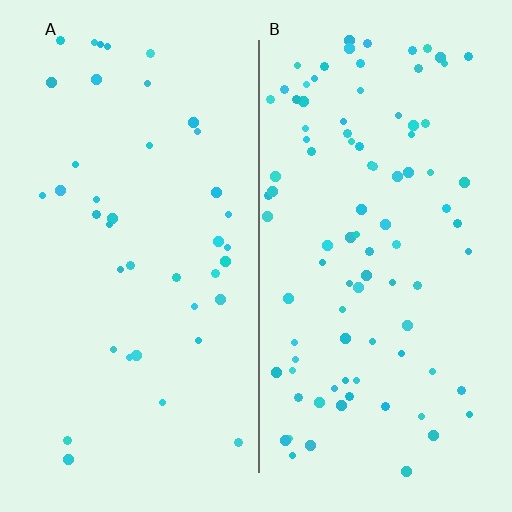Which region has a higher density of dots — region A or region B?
B (the right).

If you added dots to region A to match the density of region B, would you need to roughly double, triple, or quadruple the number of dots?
Approximately double.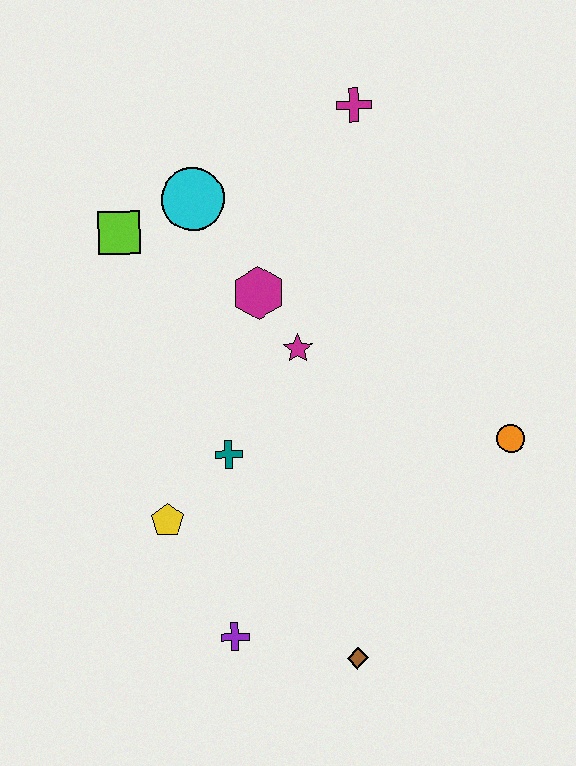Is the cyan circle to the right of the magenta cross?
No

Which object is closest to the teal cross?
The yellow pentagon is closest to the teal cross.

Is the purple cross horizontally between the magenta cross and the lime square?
Yes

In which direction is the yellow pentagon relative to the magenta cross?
The yellow pentagon is below the magenta cross.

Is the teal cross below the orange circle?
Yes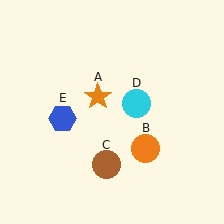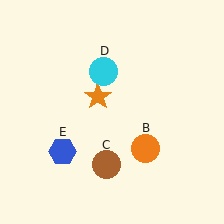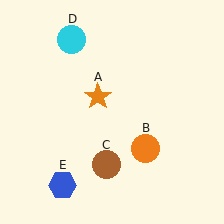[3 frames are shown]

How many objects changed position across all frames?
2 objects changed position: cyan circle (object D), blue hexagon (object E).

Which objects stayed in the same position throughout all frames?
Orange star (object A) and orange circle (object B) and brown circle (object C) remained stationary.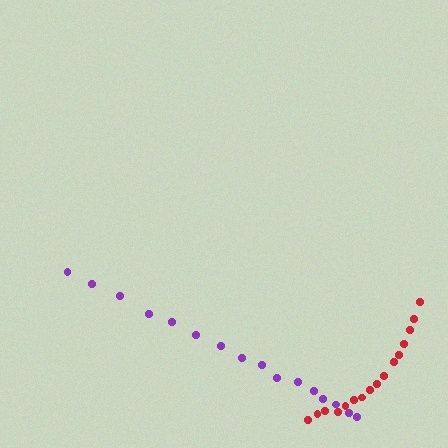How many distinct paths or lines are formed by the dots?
There are 2 distinct paths.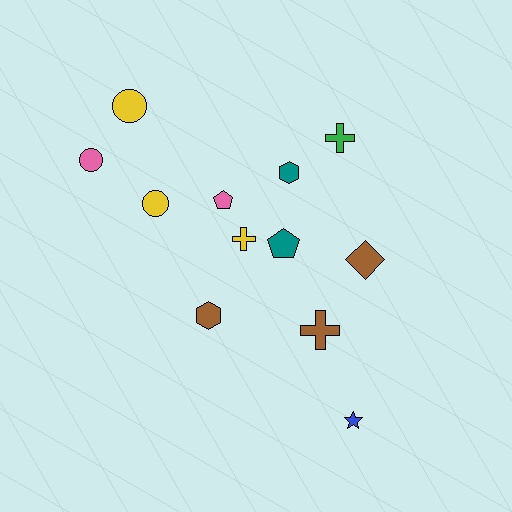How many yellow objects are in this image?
There are 3 yellow objects.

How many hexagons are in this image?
There are 2 hexagons.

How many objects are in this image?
There are 12 objects.